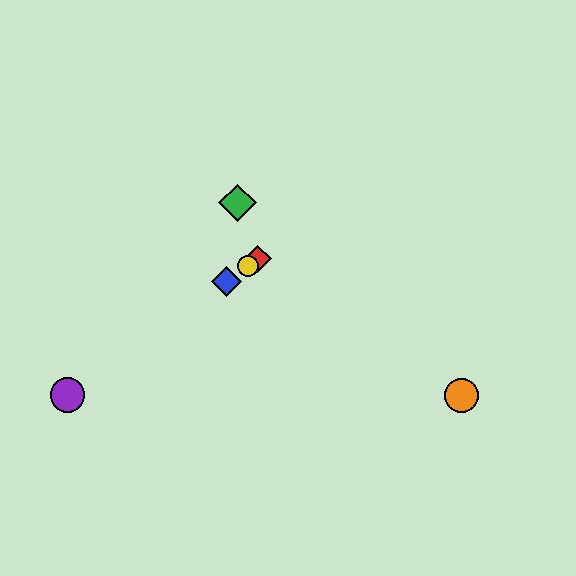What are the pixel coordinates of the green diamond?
The green diamond is at (238, 203).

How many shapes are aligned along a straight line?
4 shapes (the red diamond, the blue diamond, the yellow circle, the purple circle) are aligned along a straight line.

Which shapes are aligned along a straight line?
The red diamond, the blue diamond, the yellow circle, the purple circle are aligned along a straight line.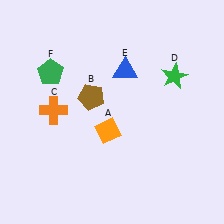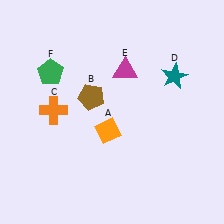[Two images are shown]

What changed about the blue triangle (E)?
In Image 1, E is blue. In Image 2, it changed to magenta.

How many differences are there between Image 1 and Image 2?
There are 2 differences between the two images.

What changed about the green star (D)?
In Image 1, D is green. In Image 2, it changed to teal.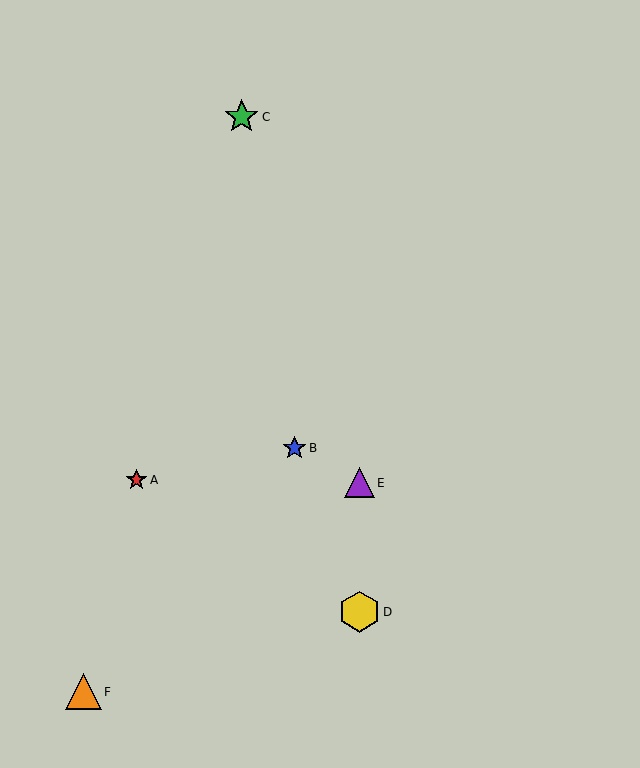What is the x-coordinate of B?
Object B is at x≈294.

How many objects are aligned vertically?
2 objects (D, E) are aligned vertically.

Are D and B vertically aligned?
No, D is at x≈360 and B is at x≈294.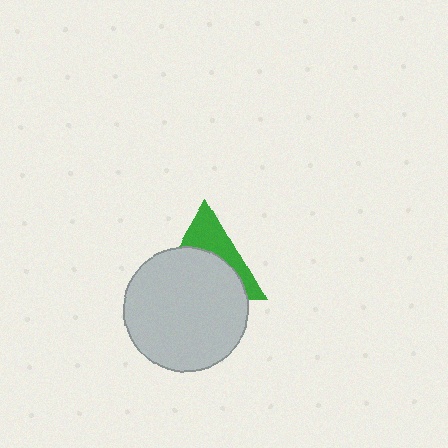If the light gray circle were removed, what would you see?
You would see the complete green triangle.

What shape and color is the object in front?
The object in front is a light gray circle.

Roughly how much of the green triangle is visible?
A small part of it is visible (roughly 38%).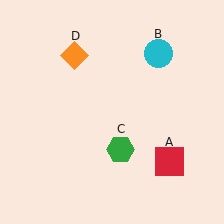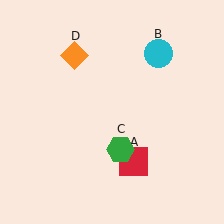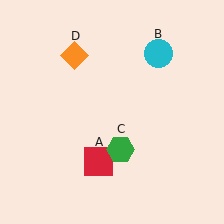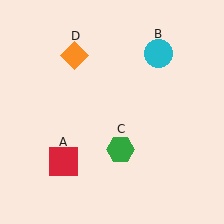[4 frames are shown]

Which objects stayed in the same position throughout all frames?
Cyan circle (object B) and green hexagon (object C) and orange diamond (object D) remained stationary.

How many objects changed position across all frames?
1 object changed position: red square (object A).